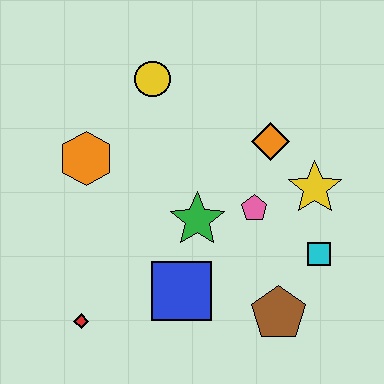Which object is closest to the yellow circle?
The orange hexagon is closest to the yellow circle.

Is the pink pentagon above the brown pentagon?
Yes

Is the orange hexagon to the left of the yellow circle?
Yes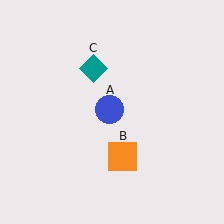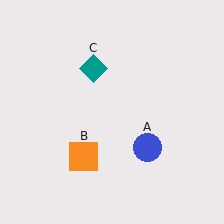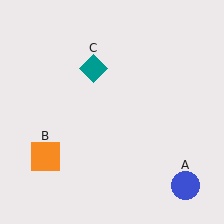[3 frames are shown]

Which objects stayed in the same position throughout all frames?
Teal diamond (object C) remained stationary.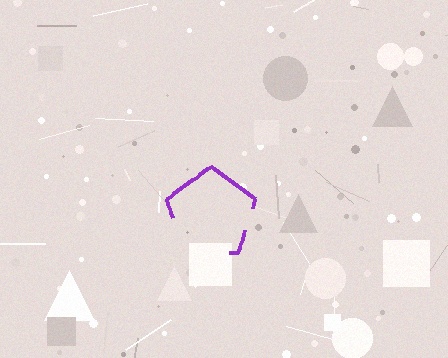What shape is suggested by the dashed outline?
The dashed outline suggests a pentagon.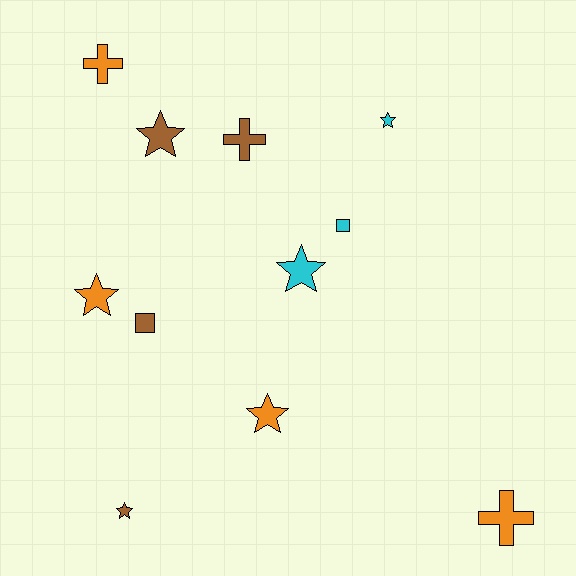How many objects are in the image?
There are 11 objects.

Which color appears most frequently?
Orange, with 4 objects.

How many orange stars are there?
There are 2 orange stars.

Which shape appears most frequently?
Star, with 6 objects.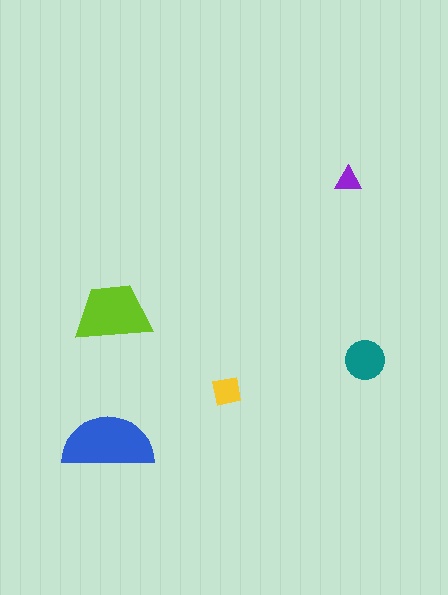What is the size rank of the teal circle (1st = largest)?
3rd.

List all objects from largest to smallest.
The blue semicircle, the lime trapezoid, the teal circle, the yellow square, the purple triangle.